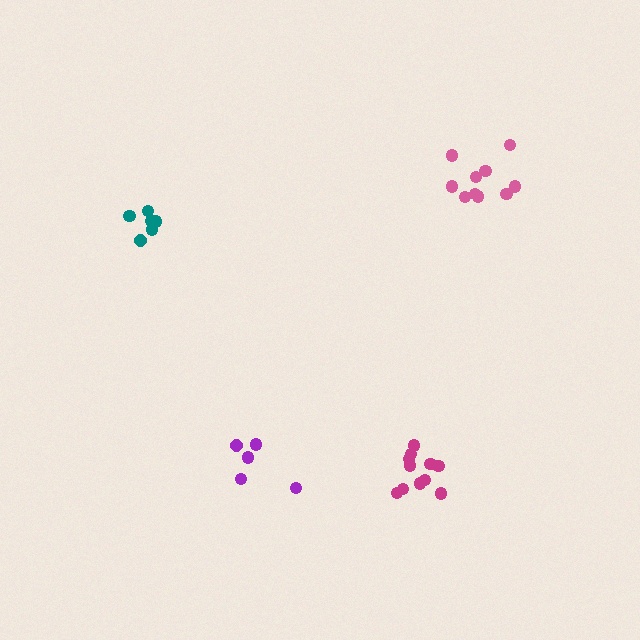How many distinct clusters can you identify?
There are 4 distinct clusters.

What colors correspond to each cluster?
The clusters are colored: pink, teal, magenta, purple.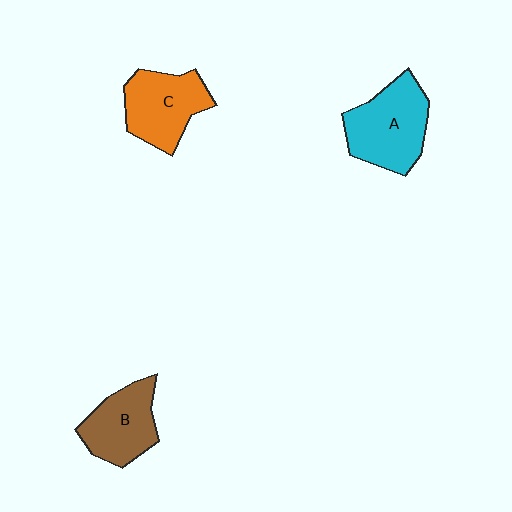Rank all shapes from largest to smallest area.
From largest to smallest: A (cyan), C (orange), B (brown).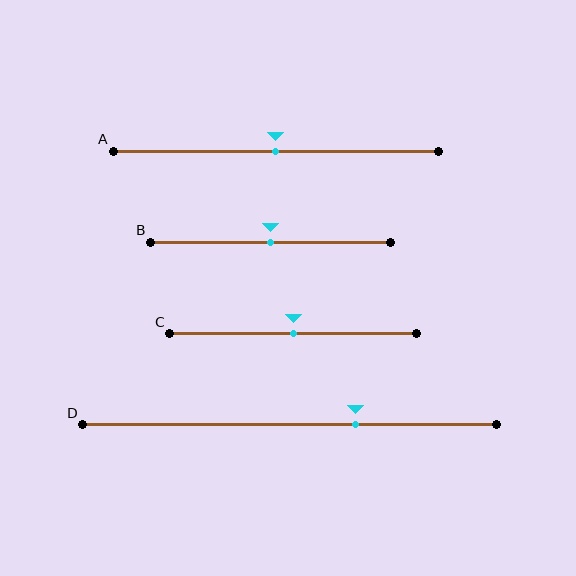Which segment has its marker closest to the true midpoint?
Segment A has its marker closest to the true midpoint.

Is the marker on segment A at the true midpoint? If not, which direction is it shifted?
Yes, the marker on segment A is at the true midpoint.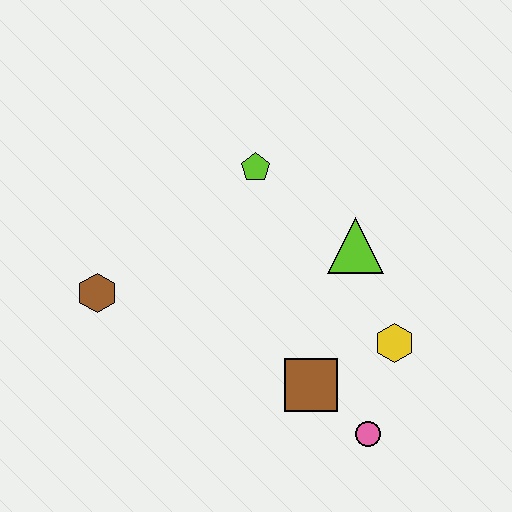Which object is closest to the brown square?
The pink circle is closest to the brown square.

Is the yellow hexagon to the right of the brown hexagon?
Yes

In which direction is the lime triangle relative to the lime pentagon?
The lime triangle is to the right of the lime pentagon.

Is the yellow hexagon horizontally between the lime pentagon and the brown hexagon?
No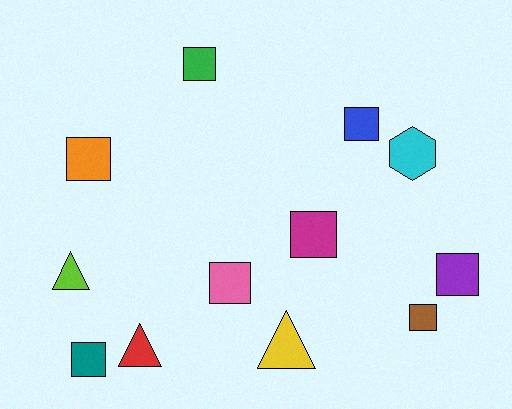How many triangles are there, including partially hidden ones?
There are 3 triangles.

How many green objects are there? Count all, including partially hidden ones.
There is 1 green object.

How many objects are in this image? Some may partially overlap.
There are 12 objects.